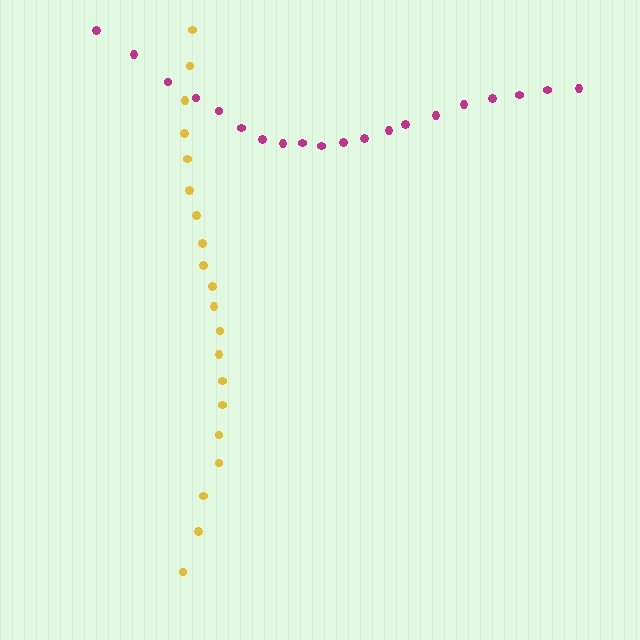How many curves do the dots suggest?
There are 2 distinct paths.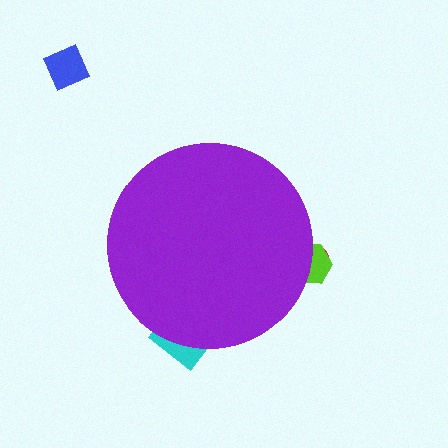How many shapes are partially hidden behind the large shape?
3 shapes are partially hidden.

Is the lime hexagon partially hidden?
Yes, the lime hexagon is partially hidden behind the purple circle.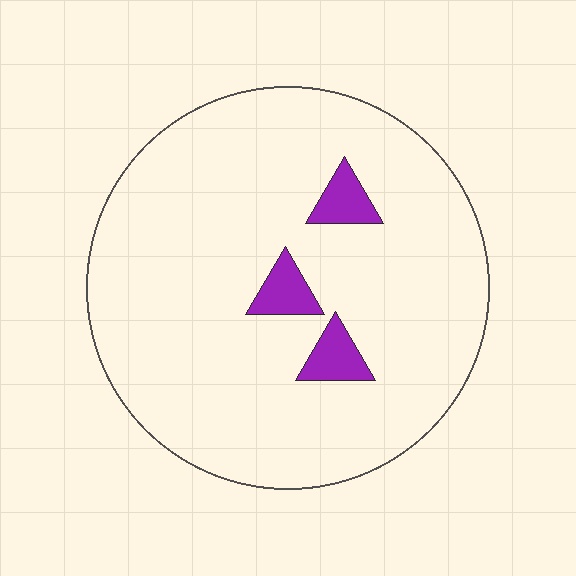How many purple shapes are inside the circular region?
3.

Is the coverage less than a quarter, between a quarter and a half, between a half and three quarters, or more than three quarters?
Less than a quarter.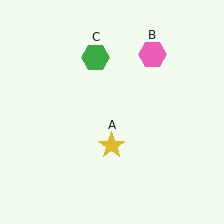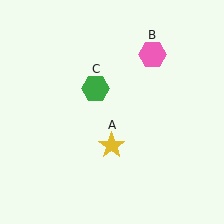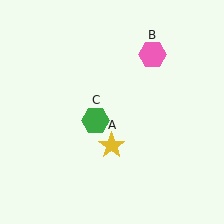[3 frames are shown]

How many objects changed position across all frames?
1 object changed position: green hexagon (object C).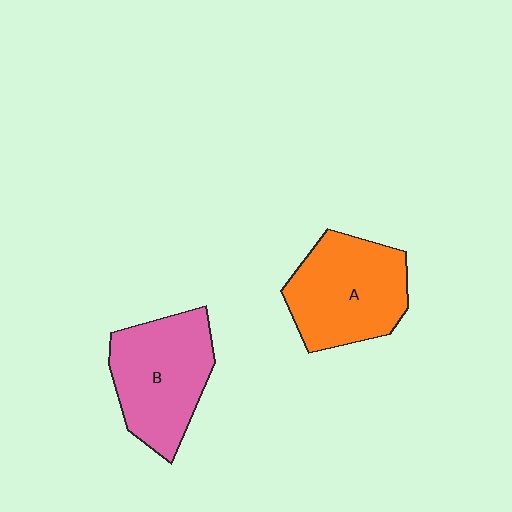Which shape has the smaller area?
Shape B (pink).